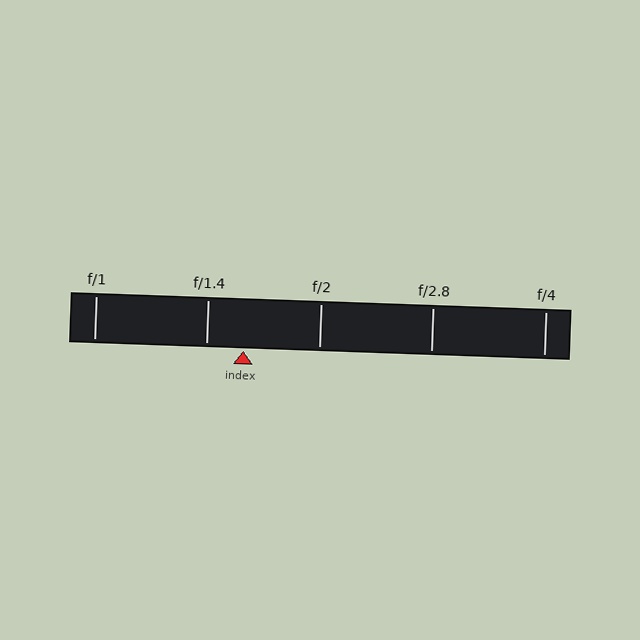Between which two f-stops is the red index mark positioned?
The index mark is between f/1.4 and f/2.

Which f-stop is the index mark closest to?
The index mark is closest to f/1.4.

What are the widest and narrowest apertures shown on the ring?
The widest aperture shown is f/1 and the narrowest is f/4.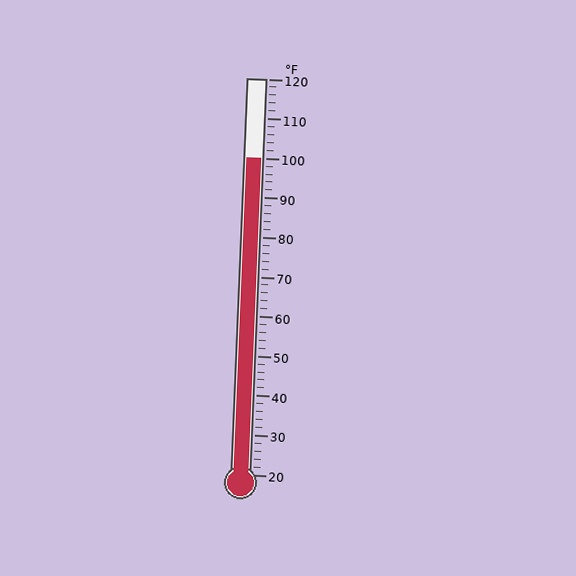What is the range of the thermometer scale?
The thermometer scale ranges from 20°F to 120°F.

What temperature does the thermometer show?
The thermometer shows approximately 100°F.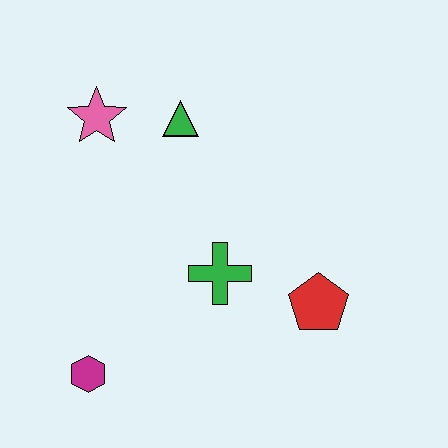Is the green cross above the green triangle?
No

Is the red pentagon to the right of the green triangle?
Yes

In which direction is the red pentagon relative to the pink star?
The red pentagon is to the right of the pink star.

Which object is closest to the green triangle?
The pink star is closest to the green triangle.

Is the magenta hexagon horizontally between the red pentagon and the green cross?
No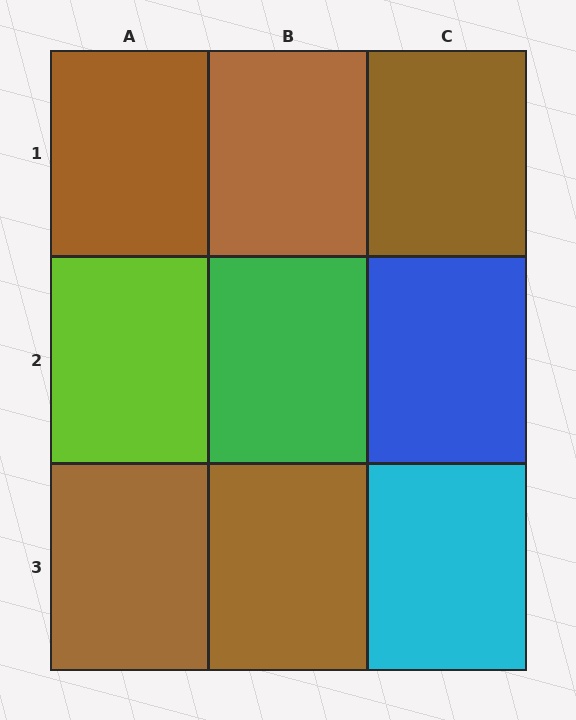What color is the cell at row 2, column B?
Green.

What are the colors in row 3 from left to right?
Brown, brown, cyan.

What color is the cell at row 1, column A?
Brown.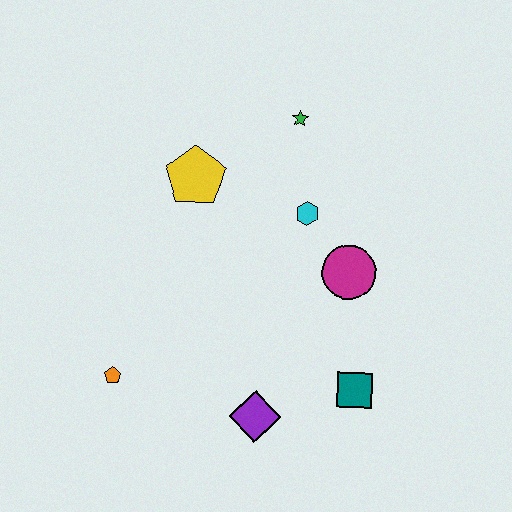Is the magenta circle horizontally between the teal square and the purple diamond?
Yes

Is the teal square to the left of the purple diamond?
No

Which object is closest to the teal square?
The purple diamond is closest to the teal square.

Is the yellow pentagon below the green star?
Yes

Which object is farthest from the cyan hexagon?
The orange pentagon is farthest from the cyan hexagon.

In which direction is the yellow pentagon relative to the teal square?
The yellow pentagon is above the teal square.